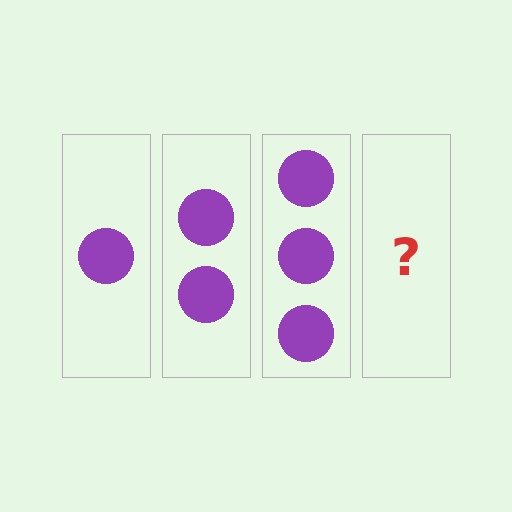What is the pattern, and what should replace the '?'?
The pattern is that each step adds one more circle. The '?' should be 4 circles.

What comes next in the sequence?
The next element should be 4 circles.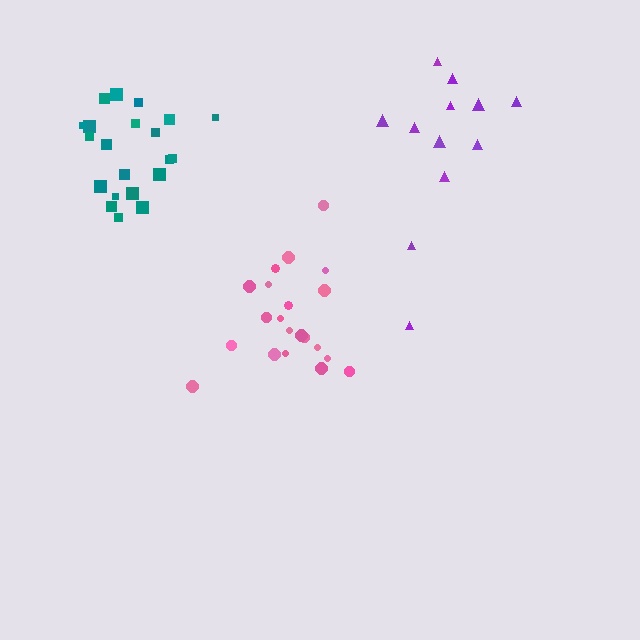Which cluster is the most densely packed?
Teal.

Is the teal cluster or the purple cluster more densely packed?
Teal.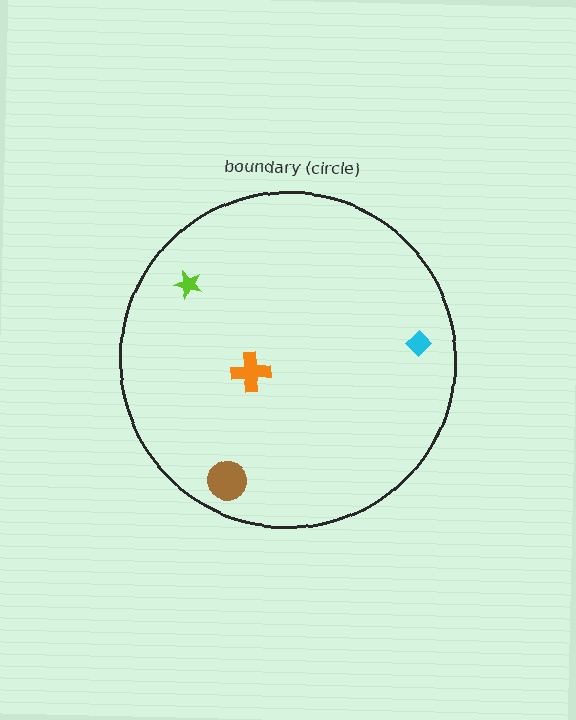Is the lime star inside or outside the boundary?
Inside.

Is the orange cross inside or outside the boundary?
Inside.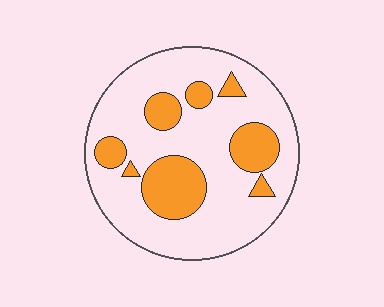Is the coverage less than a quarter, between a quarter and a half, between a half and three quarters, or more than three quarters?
Less than a quarter.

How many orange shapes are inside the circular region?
8.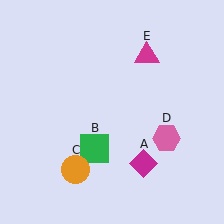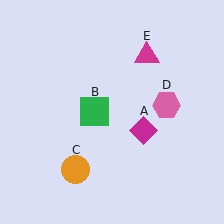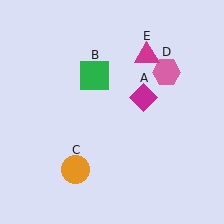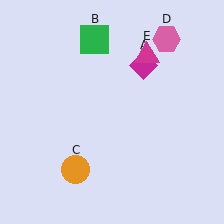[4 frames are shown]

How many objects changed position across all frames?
3 objects changed position: magenta diamond (object A), green square (object B), pink hexagon (object D).